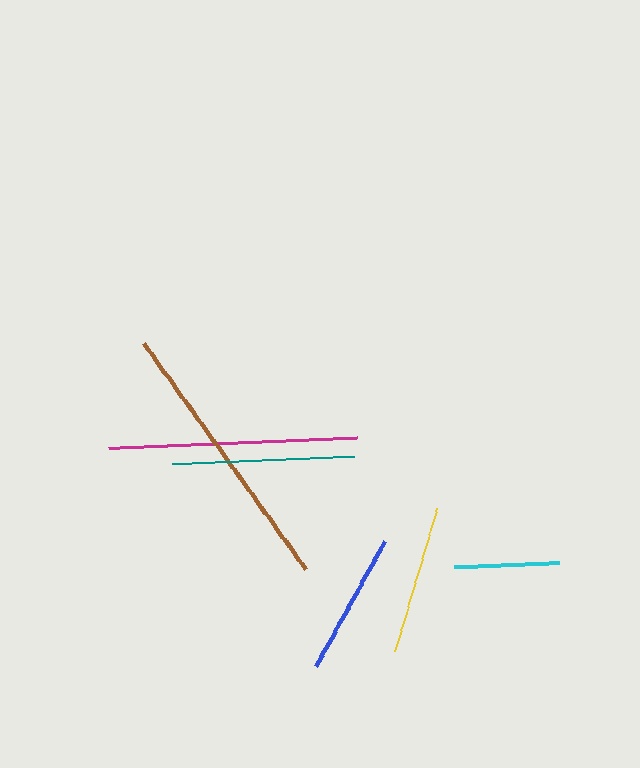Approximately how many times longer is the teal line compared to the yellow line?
The teal line is approximately 1.2 times the length of the yellow line.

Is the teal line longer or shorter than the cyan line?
The teal line is longer than the cyan line.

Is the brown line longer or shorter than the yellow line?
The brown line is longer than the yellow line.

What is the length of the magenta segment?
The magenta segment is approximately 249 pixels long.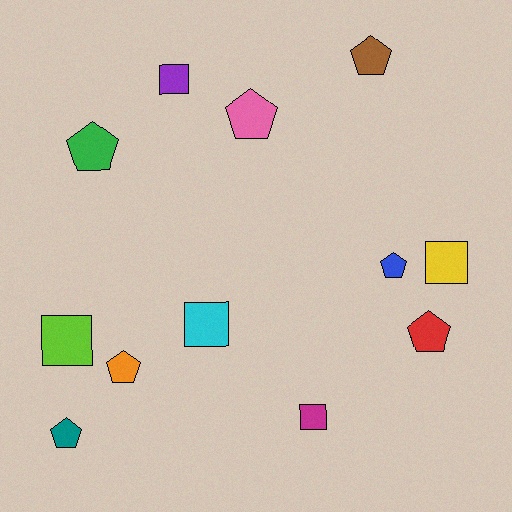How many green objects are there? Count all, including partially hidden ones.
There is 1 green object.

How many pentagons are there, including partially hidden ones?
There are 7 pentagons.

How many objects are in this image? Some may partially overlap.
There are 12 objects.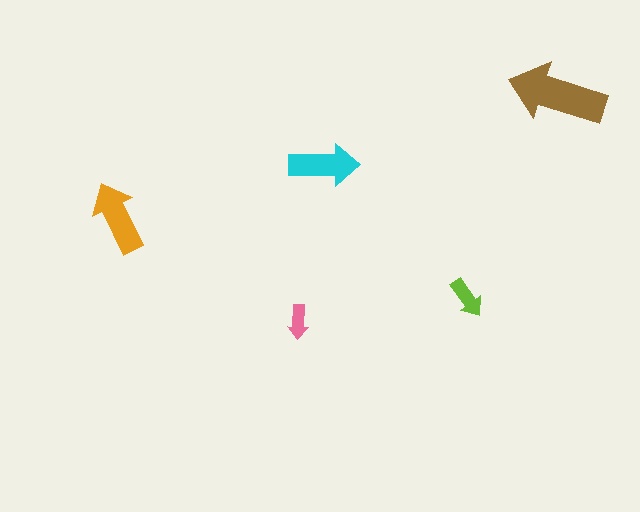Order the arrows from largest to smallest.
the brown one, the orange one, the cyan one, the lime one, the pink one.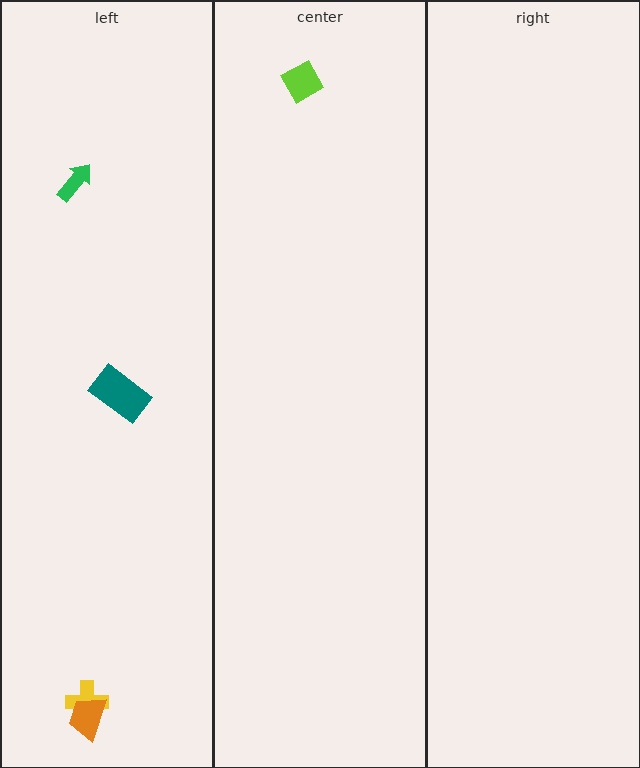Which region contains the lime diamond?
The center region.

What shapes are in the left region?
The teal rectangle, the green arrow, the yellow cross, the orange trapezoid.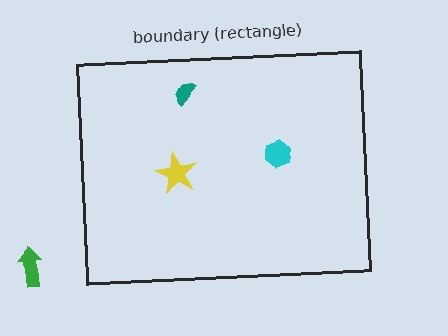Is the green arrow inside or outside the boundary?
Outside.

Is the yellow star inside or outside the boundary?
Inside.